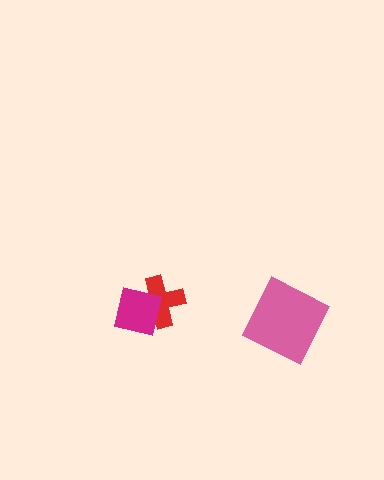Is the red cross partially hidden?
Yes, it is partially covered by another shape.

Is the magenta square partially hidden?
No, no other shape covers it.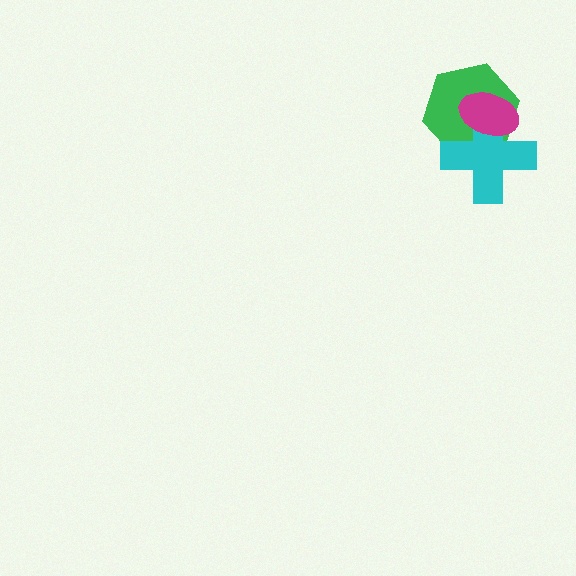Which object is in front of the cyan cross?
The magenta ellipse is in front of the cyan cross.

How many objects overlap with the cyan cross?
2 objects overlap with the cyan cross.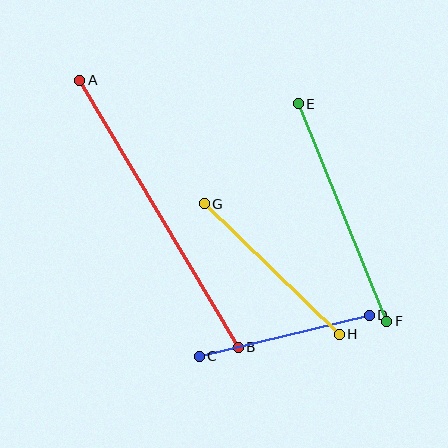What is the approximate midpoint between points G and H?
The midpoint is at approximately (272, 269) pixels.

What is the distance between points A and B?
The distance is approximately 311 pixels.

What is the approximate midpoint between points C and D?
The midpoint is at approximately (284, 336) pixels.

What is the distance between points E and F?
The distance is approximately 235 pixels.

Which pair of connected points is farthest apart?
Points A and B are farthest apart.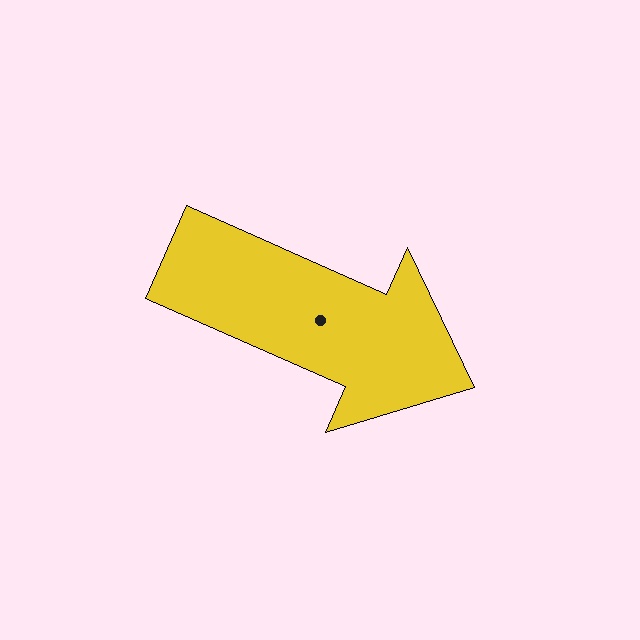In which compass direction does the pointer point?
Southeast.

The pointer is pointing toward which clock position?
Roughly 4 o'clock.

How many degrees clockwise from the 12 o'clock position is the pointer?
Approximately 114 degrees.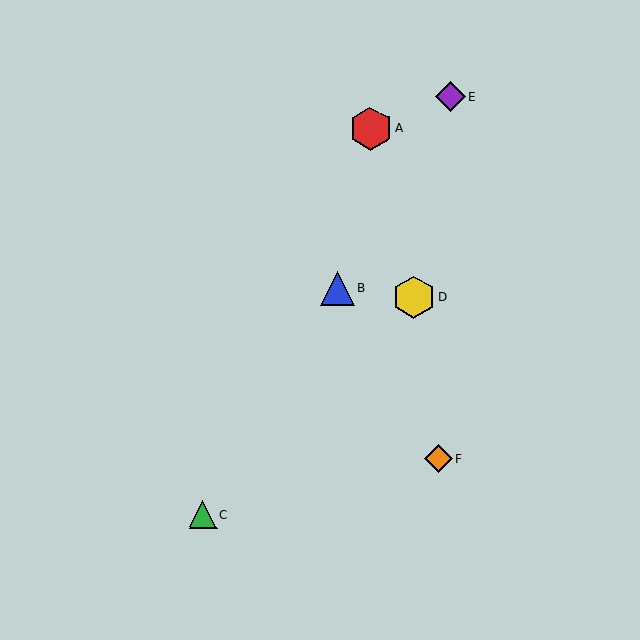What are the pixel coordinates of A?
Object A is at (371, 128).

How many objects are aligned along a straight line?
3 objects (B, C, E) are aligned along a straight line.